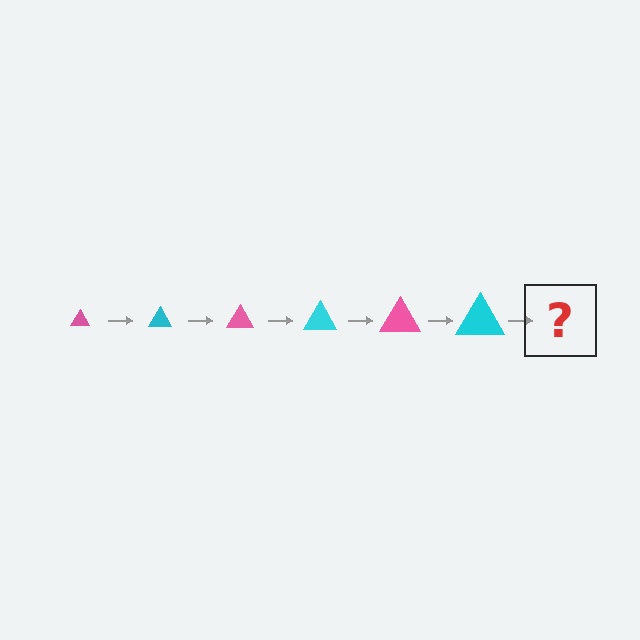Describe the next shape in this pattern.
It should be a pink triangle, larger than the previous one.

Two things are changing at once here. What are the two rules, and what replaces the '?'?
The two rules are that the triangle grows larger each step and the color cycles through pink and cyan. The '?' should be a pink triangle, larger than the previous one.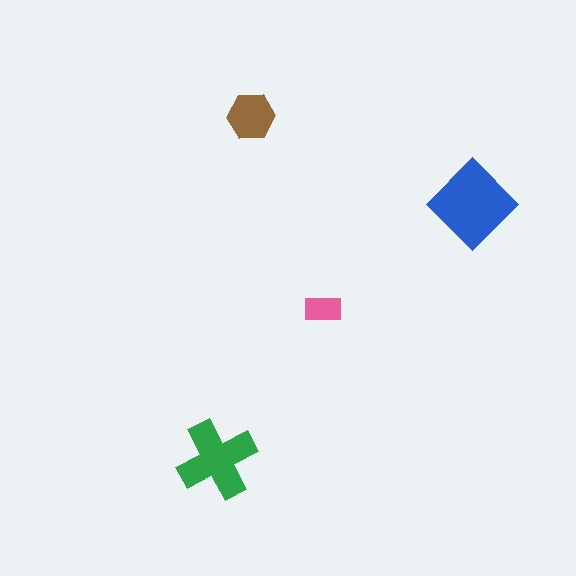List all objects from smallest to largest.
The pink rectangle, the brown hexagon, the green cross, the blue diamond.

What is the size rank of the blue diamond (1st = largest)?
1st.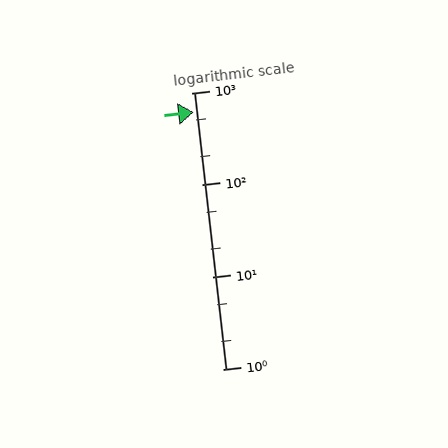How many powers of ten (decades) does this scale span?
The scale spans 3 decades, from 1 to 1000.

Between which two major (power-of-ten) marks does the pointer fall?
The pointer is between 100 and 1000.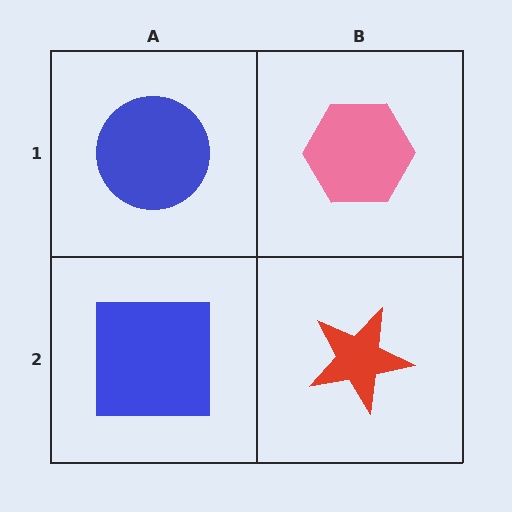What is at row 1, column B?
A pink hexagon.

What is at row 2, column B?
A red star.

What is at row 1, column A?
A blue circle.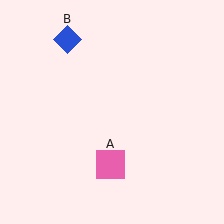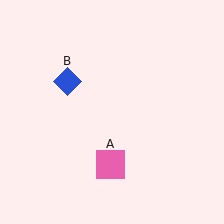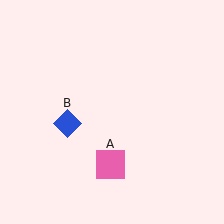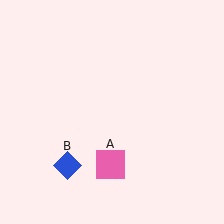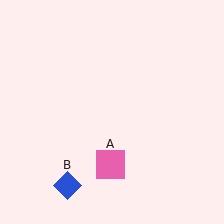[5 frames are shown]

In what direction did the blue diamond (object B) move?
The blue diamond (object B) moved down.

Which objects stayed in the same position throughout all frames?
Pink square (object A) remained stationary.